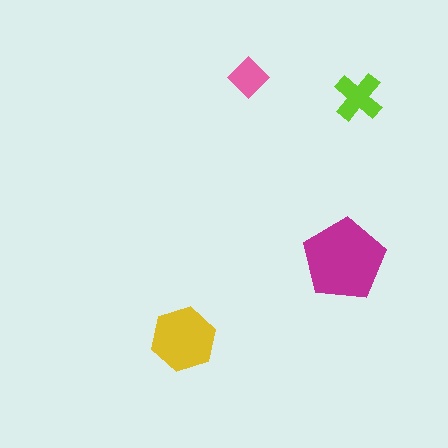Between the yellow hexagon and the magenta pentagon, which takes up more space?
The magenta pentagon.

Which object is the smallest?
The pink diamond.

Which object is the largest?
The magenta pentagon.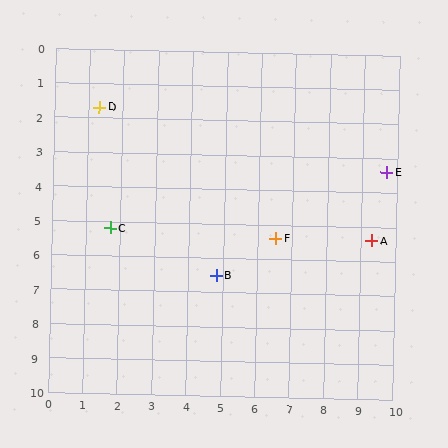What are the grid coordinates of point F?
Point F is at approximately (6.5, 5.4).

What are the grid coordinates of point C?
Point C is at approximately (1.7, 5.2).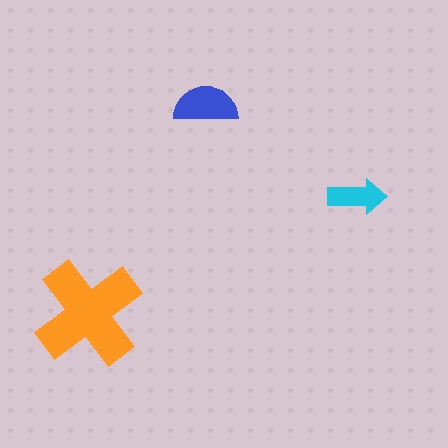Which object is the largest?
The orange cross.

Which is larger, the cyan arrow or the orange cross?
The orange cross.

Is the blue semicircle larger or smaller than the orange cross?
Smaller.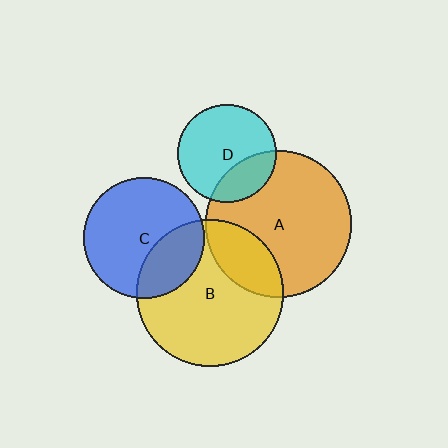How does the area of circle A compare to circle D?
Approximately 2.2 times.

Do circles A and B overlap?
Yes.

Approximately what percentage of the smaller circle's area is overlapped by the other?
Approximately 20%.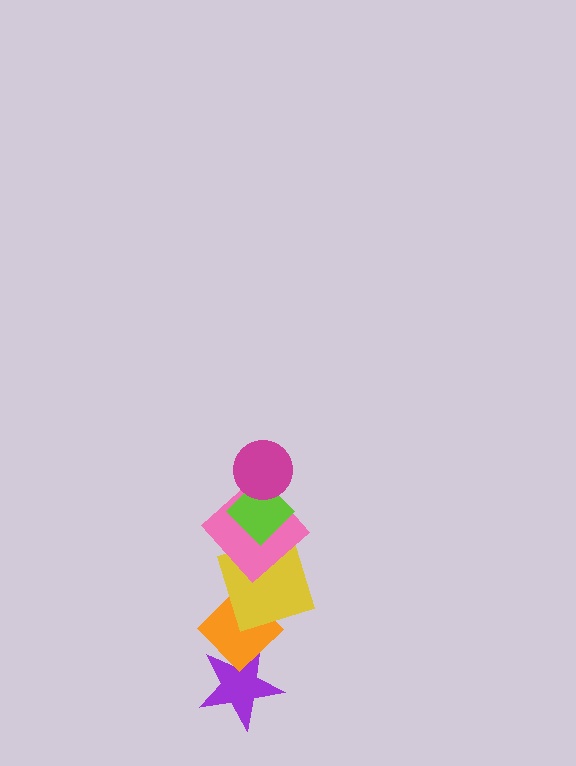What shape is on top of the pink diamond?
The lime diamond is on top of the pink diamond.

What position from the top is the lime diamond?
The lime diamond is 2nd from the top.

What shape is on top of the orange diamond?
The yellow square is on top of the orange diamond.